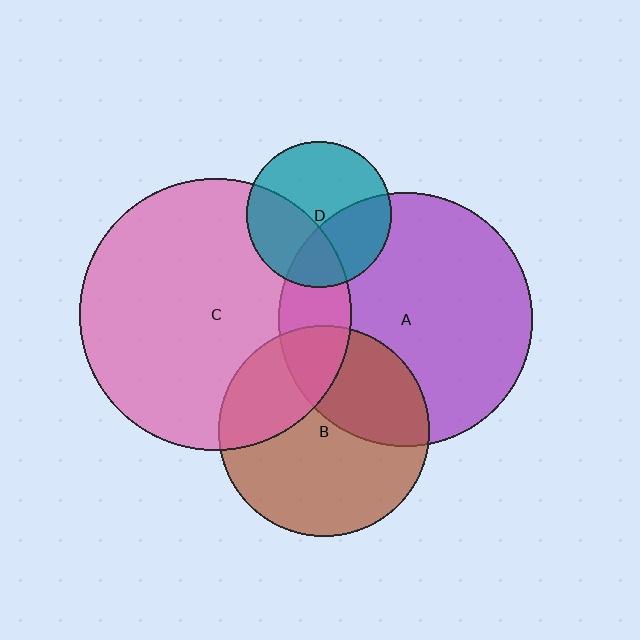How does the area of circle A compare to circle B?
Approximately 1.4 times.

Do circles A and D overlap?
Yes.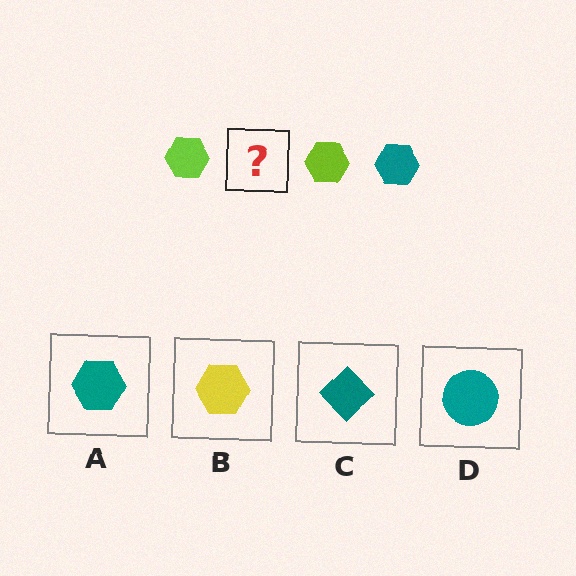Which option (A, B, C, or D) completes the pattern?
A.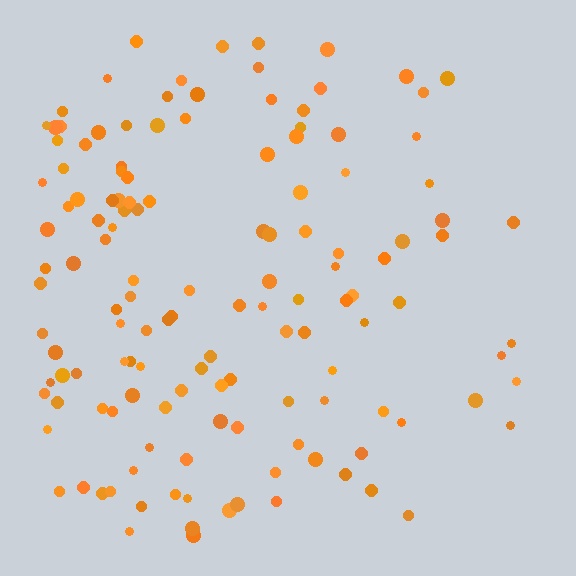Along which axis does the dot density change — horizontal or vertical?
Horizontal.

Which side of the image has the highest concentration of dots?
The left.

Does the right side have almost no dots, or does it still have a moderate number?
Still a moderate number, just noticeably fewer than the left.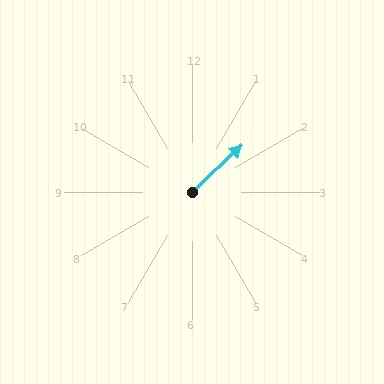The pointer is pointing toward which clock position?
Roughly 2 o'clock.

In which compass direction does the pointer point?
Northeast.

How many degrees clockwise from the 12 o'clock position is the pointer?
Approximately 47 degrees.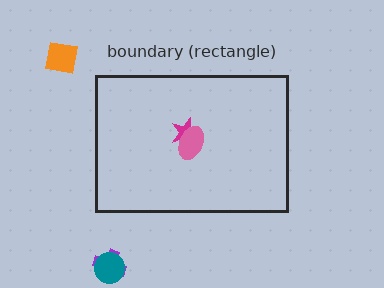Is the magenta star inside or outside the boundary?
Inside.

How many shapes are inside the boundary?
2 inside, 3 outside.